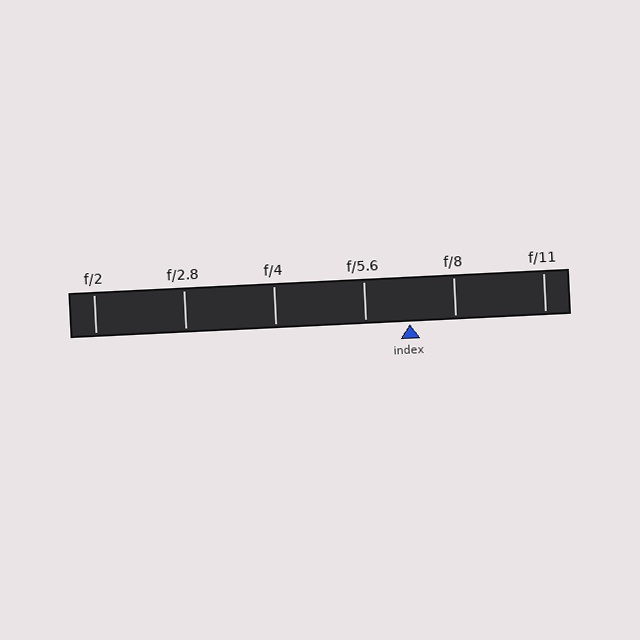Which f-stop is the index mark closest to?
The index mark is closest to f/5.6.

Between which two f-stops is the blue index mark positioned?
The index mark is between f/5.6 and f/8.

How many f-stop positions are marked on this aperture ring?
There are 6 f-stop positions marked.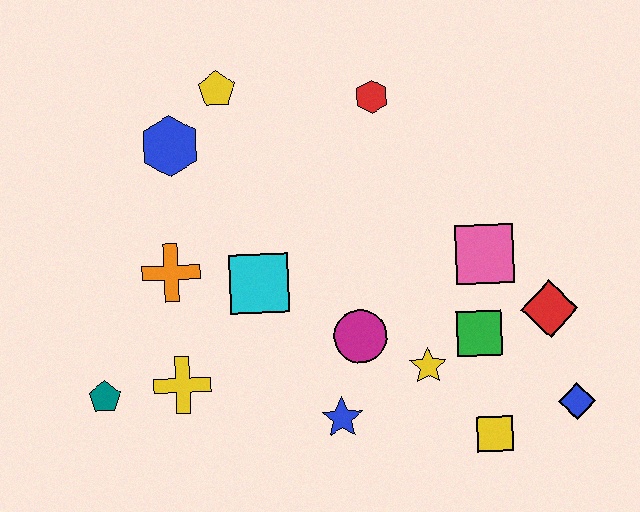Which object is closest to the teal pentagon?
The yellow cross is closest to the teal pentagon.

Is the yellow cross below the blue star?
No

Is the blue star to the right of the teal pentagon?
Yes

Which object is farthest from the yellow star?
The yellow pentagon is farthest from the yellow star.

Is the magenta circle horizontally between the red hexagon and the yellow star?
No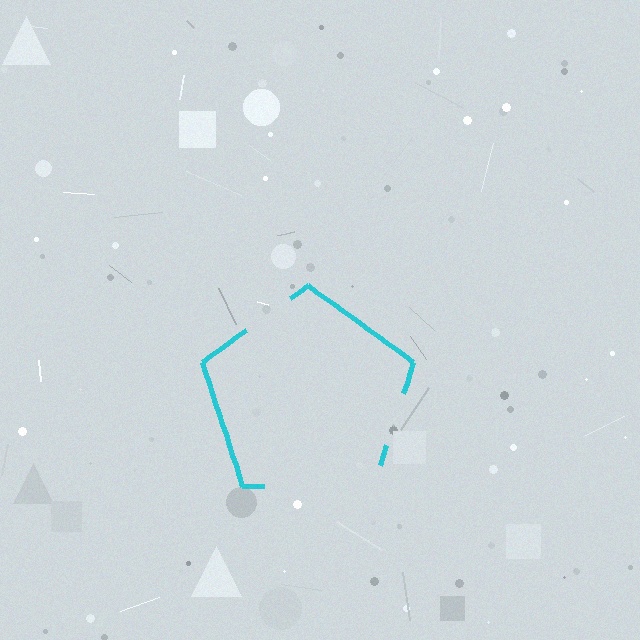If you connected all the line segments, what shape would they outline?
They would outline a pentagon.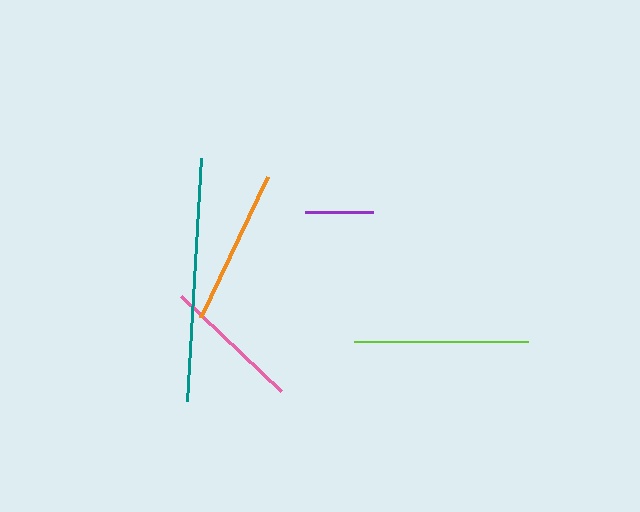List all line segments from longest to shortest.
From longest to shortest: teal, lime, orange, pink, purple.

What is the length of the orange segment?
The orange segment is approximately 156 pixels long.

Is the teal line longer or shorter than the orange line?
The teal line is longer than the orange line.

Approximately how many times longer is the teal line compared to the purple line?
The teal line is approximately 3.5 times the length of the purple line.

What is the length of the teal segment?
The teal segment is approximately 243 pixels long.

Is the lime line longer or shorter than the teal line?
The teal line is longer than the lime line.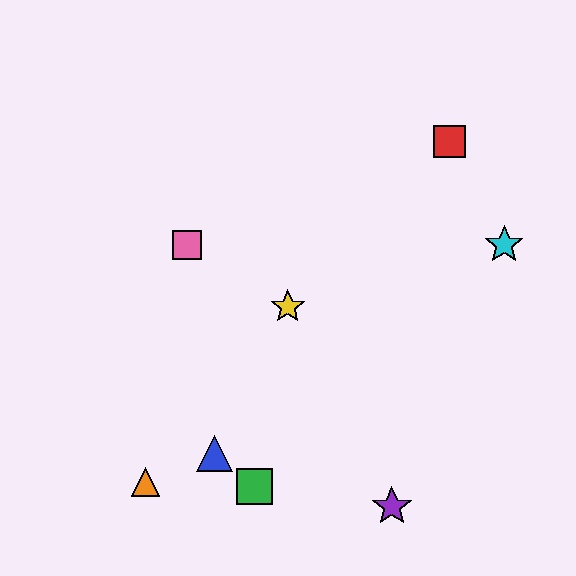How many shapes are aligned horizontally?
2 shapes (the cyan star, the pink square) are aligned horizontally.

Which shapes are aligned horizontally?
The cyan star, the pink square are aligned horizontally.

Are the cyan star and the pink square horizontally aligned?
Yes, both are at y≈245.